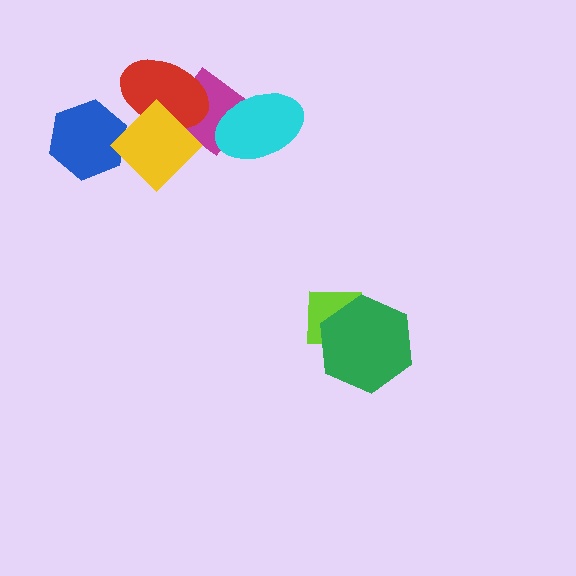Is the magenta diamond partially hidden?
Yes, it is partially covered by another shape.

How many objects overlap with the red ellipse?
2 objects overlap with the red ellipse.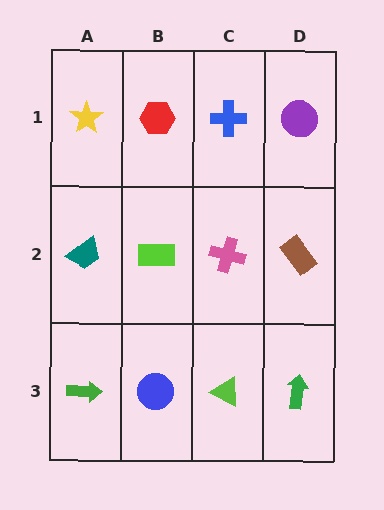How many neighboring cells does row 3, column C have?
3.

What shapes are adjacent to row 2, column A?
A yellow star (row 1, column A), a green arrow (row 3, column A), a lime rectangle (row 2, column B).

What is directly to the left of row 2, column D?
A pink cross.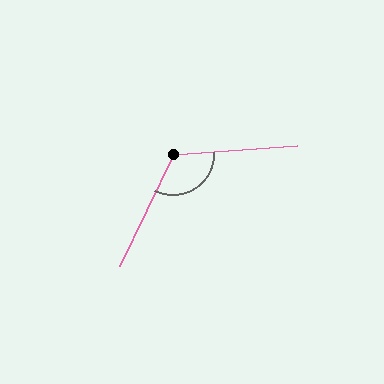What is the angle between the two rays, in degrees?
Approximately 119 degrees.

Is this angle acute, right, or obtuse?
It is obtuse.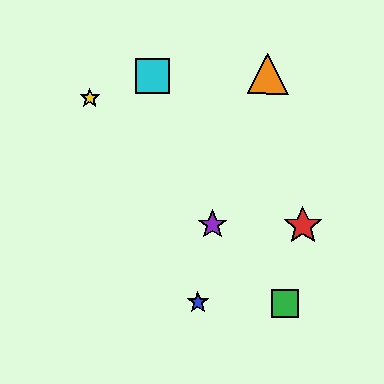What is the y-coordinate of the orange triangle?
The orange triangle is at y≈73.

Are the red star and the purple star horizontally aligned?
Yes, both are at y≈226.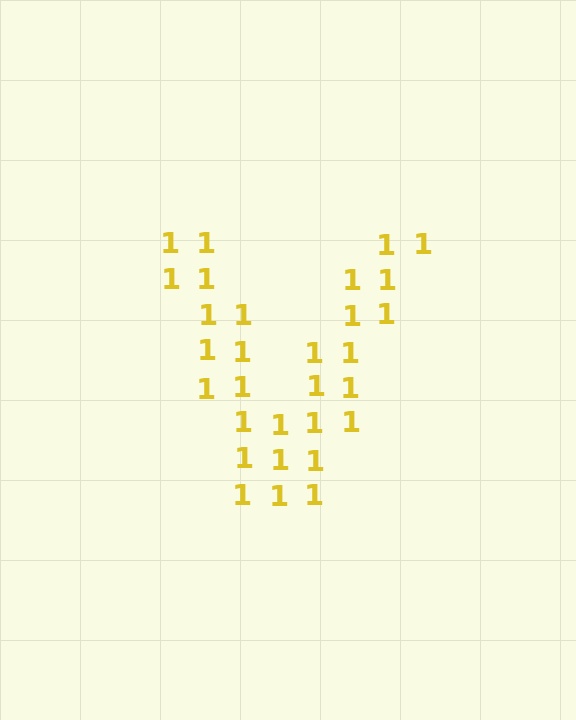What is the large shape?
The large shape is the letter V.